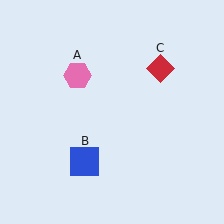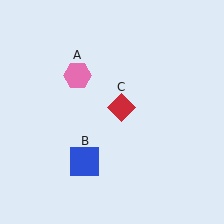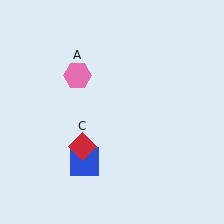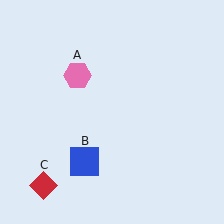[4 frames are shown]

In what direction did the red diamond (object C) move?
The red diamond (object C) moved down and to the left.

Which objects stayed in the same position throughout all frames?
Pink hexagon (object A) and blue square (object B) remained stationary.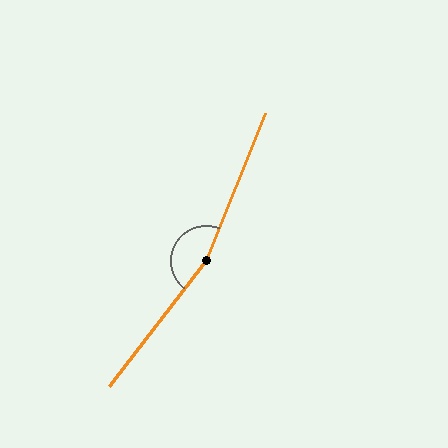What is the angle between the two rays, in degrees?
Approximately 164 degrees.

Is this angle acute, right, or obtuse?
It is obtuse.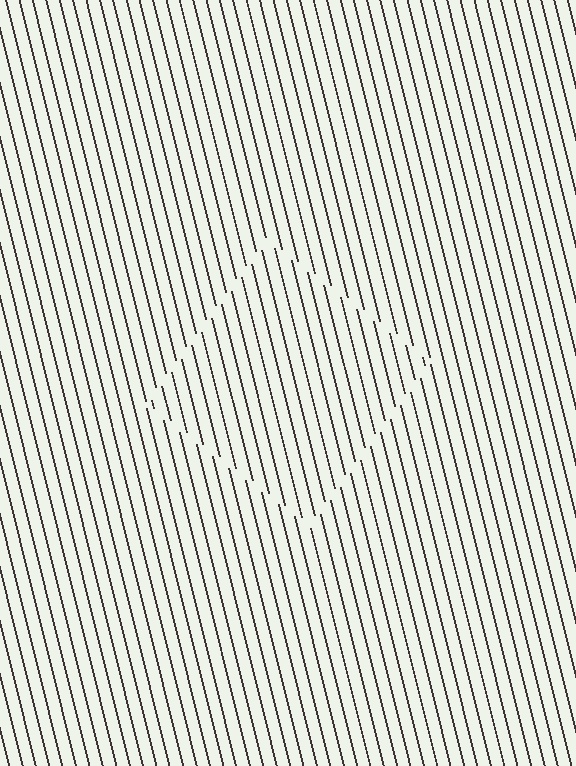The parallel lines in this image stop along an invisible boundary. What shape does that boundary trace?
An illusory square. The interior of the shape contains the same grating, shifted by half a period — the contour is defined by the phase discontinuity where line-ends from the inner and outer gratings abut.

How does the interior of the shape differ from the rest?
The interior of the shape contains the same grating, shifted by half a period — the contour is defined by the phase discontinuity where line-ends from the inner and outer gratings abut.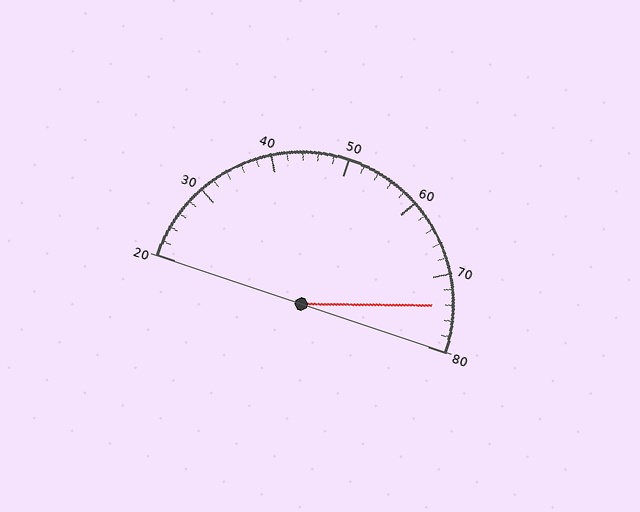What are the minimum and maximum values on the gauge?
The gauge ranges from 20 to 80.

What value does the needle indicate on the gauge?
The needle indicates approximately 74.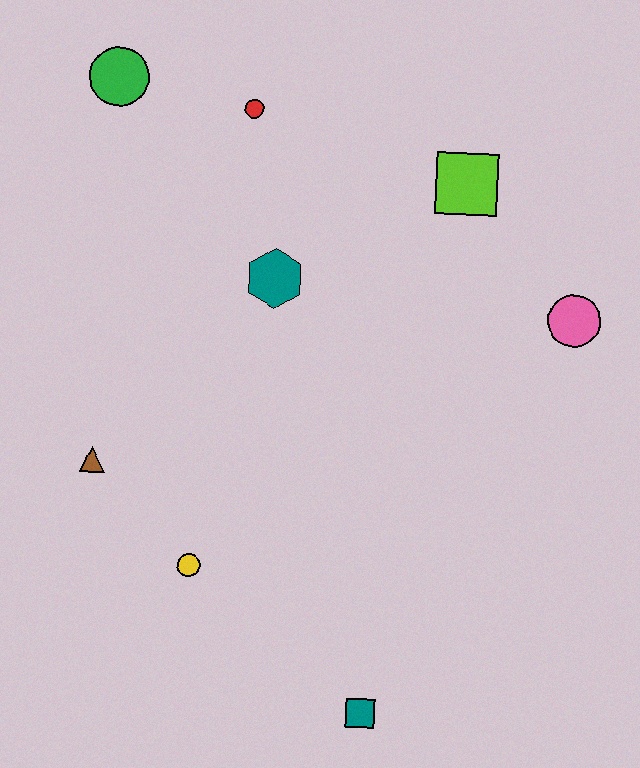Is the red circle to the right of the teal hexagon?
No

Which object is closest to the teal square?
The yellow circle is closest to the teal square.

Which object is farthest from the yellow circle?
The green circle is farthest from the yellow circle.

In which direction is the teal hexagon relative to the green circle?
The teal hexagon is below the green circle.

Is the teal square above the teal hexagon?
No